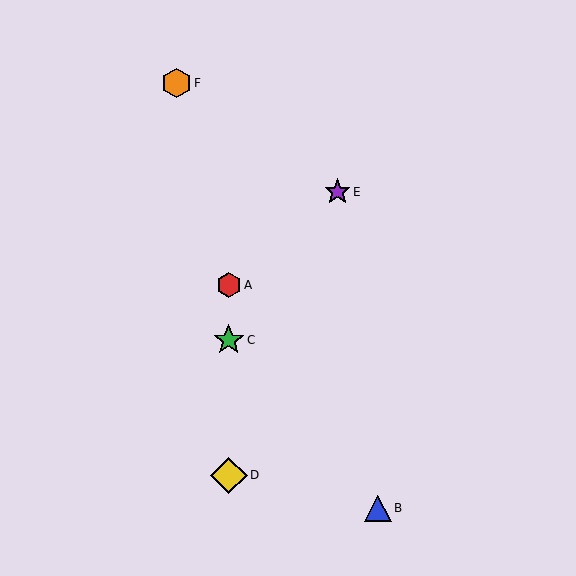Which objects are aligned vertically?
Objects A, C, D are aligned vertically.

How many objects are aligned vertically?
3 objects (A, C, D) are aligned vertically.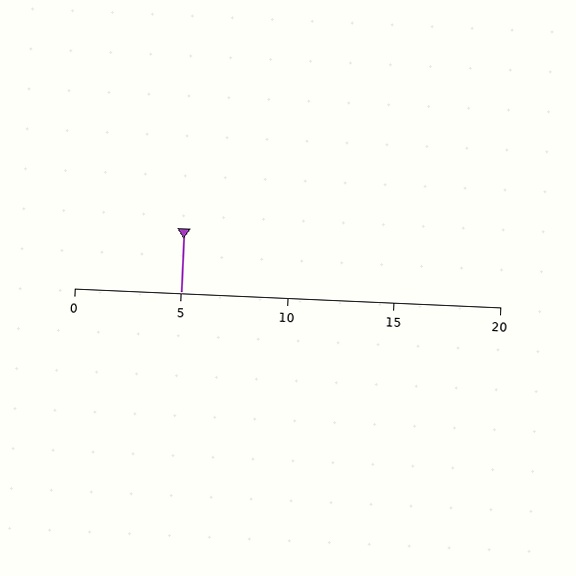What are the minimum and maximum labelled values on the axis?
The axis runs from 0 to 20.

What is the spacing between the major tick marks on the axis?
The major ticks are spaced 5 apart.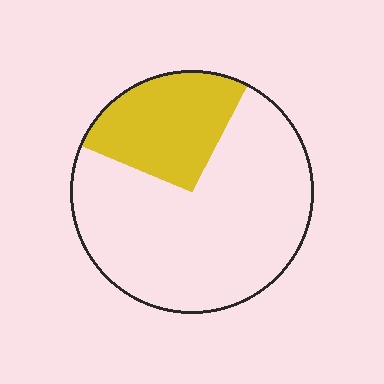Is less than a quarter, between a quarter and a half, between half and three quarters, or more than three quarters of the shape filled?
Between a quarter and a half.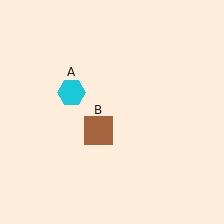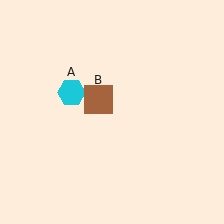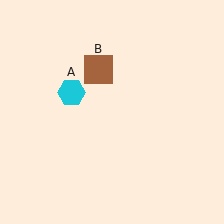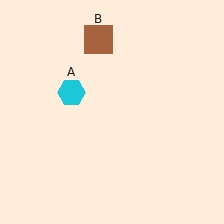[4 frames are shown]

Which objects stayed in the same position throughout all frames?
Cyan hexagon (object A) remained stationary.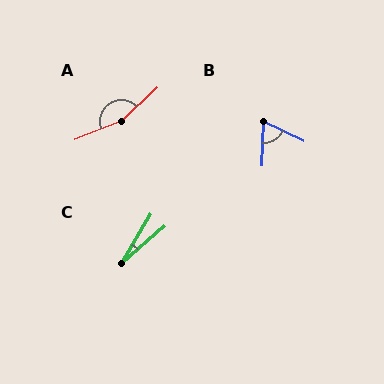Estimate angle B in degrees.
Approximately 66 degrees.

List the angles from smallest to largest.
C (19°), B (66°), A (158°).